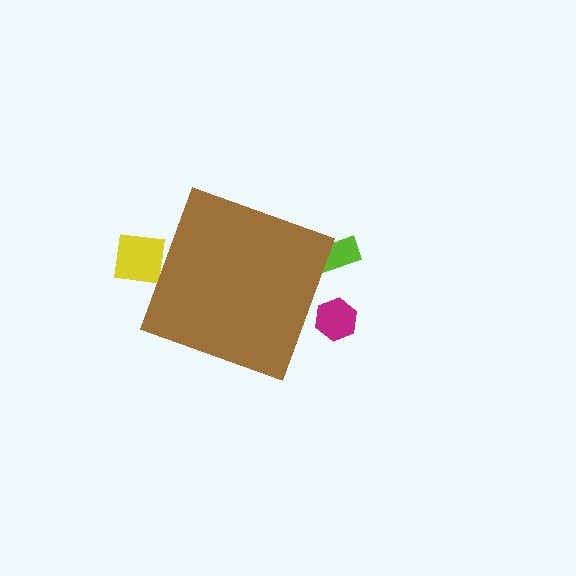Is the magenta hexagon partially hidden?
Yes, the magenta hexagon is partially hidden behind the brown diamond.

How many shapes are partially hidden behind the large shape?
3 shapes are partially hidden.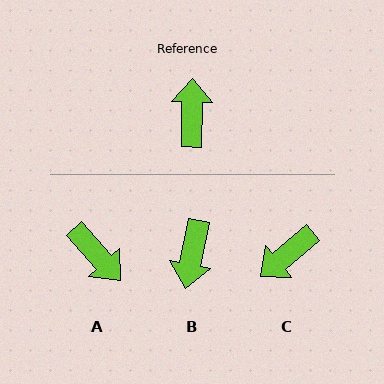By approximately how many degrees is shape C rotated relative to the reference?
Approximately 130 degrees counter-clockwise.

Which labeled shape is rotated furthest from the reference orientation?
B, about 169 degrees away.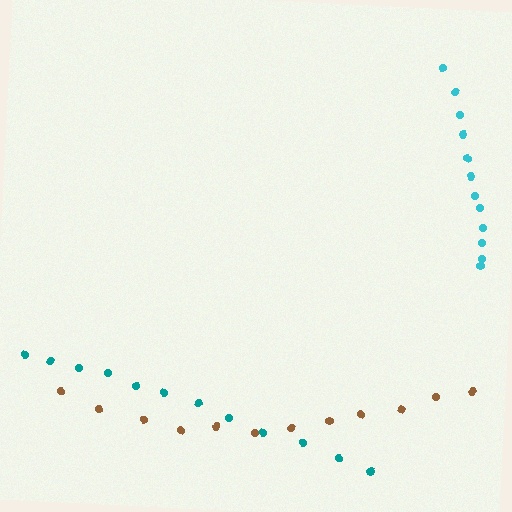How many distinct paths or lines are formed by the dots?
There are 3 distinct paths.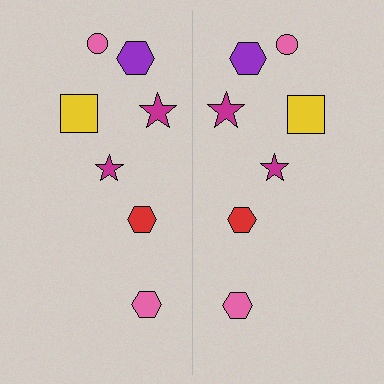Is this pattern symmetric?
Yes, this pattern has bilateral (reflection) symmetry.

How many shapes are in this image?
There are 14 shapes in this image.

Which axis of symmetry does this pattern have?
The pattern has a vertical axis of symmetry running through the center of the image.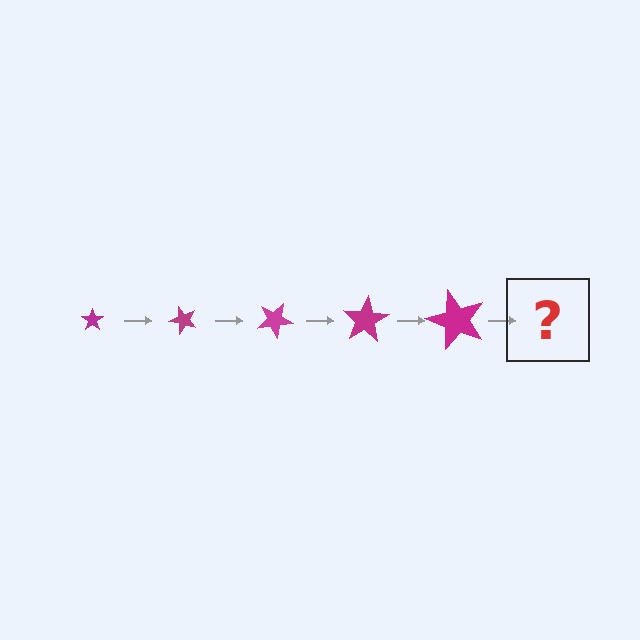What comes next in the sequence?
The next element should be a star, larger than the previous one and rotated 250 degrees from the start.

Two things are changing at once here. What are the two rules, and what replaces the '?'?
The two rules are that the star grows larger each step and it rotates 50 degrees each step. The '?' should be a star, larger than the previous one and rotated 250 degrees from the start.